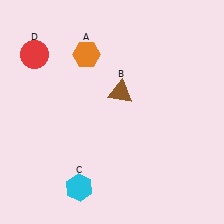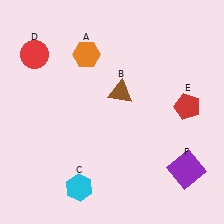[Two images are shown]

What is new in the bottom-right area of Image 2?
A purple square (F) was added in the bottom-right area of Image 2.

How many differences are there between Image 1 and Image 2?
There are 2 differences between the two images.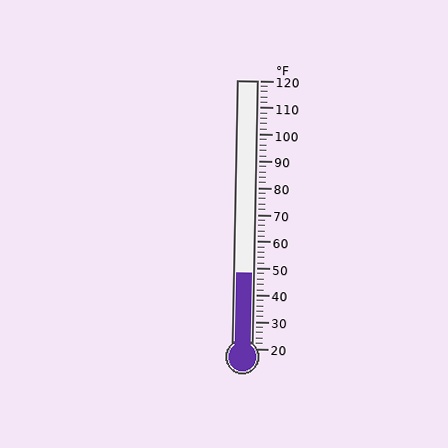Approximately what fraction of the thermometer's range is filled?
The thermometer is filled to approximately 30% of its range.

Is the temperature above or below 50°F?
The temperature is below 50°F.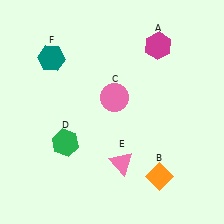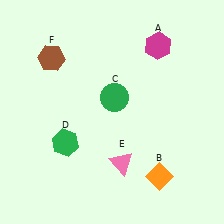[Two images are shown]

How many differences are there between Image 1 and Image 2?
There are 2 differences between the two images.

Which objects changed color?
C changed from pink to green. F changed from teal to brown.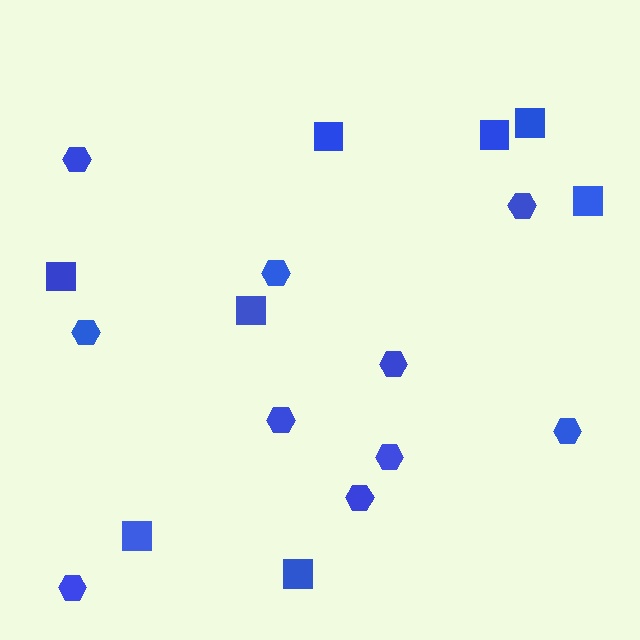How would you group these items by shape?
There are 2 groups: one group of hexagons (10) and one group of squares (8).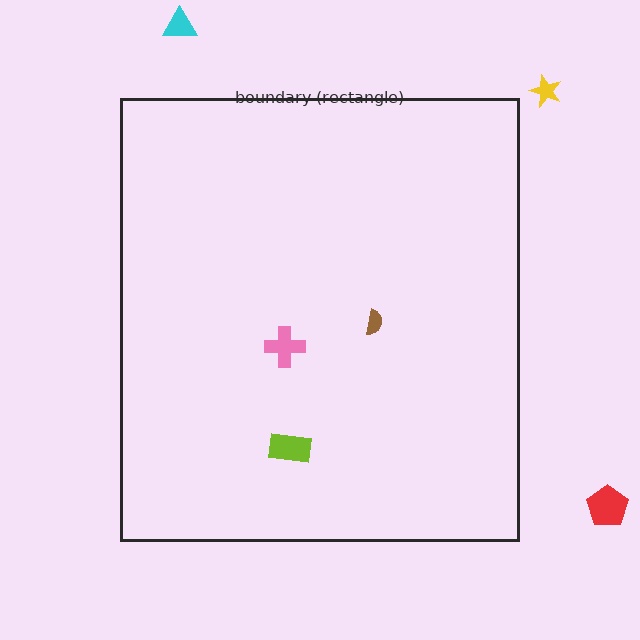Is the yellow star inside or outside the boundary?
Outside.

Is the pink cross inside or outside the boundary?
Inside.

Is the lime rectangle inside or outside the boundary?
Inside.